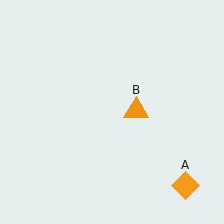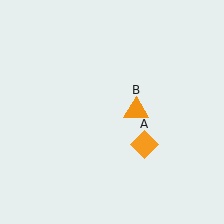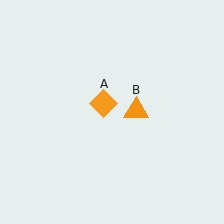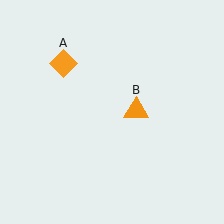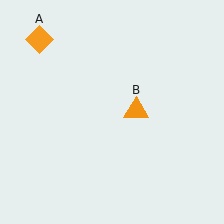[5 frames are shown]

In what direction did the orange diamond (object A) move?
The orange diamond (object A) moved up and to the left.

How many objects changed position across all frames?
1 object changed position: orange diamond (object A).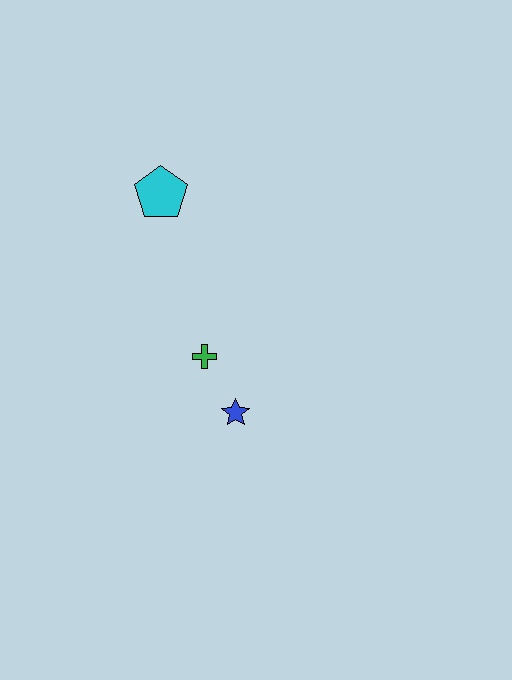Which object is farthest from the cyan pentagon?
The blue star is farthest from the cyan pentagon.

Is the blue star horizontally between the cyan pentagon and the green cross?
No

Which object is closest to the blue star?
The green cross is closest to the blue star.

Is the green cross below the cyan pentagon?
Yes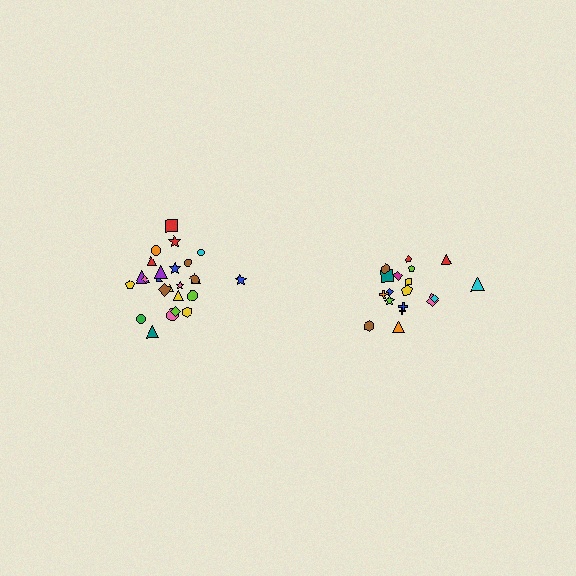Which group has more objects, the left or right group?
The left group.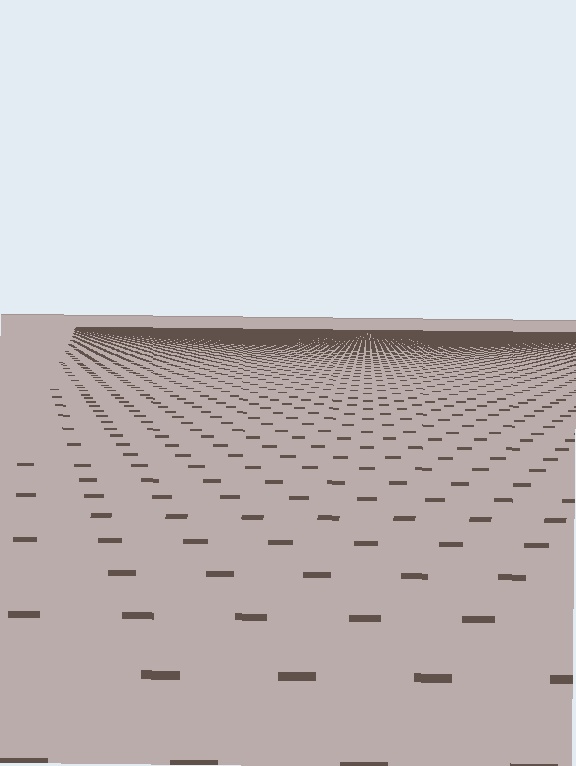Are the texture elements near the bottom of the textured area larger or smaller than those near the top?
Larger. Near the bottom, elements are closer to the viewer and appear at a bigger on-screen size.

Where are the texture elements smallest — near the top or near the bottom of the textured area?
Near the top.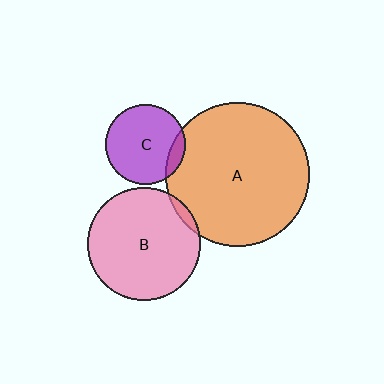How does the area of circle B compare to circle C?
Approximately 2.0 times.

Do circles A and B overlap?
Yes.